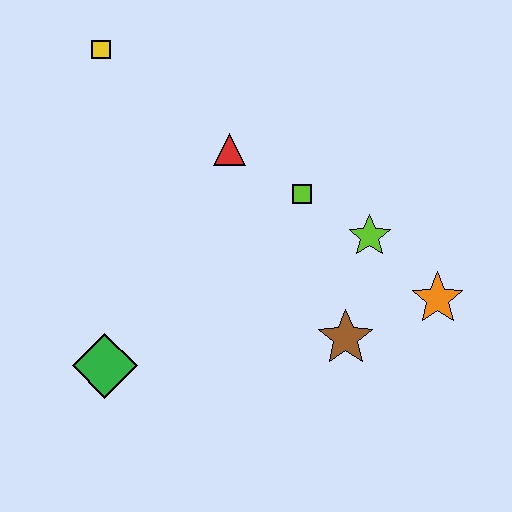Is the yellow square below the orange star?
No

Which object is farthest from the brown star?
The yellow square is farthest from the brown star.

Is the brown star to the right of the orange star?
No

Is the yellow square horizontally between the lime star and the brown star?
No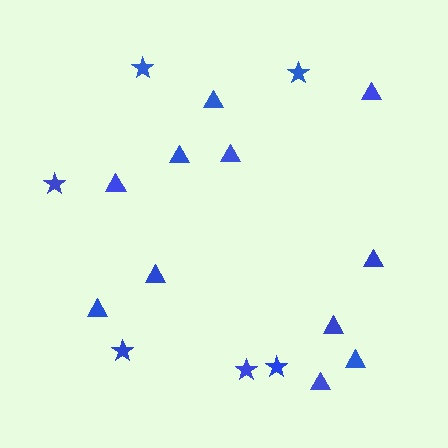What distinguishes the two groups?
There are 2 groups: one group of stars (6) and one group of triangles (11).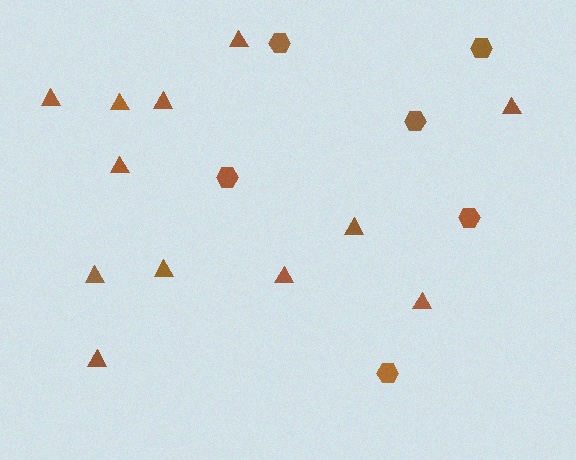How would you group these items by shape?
There are 2 groups: one group of hexagons (6) and one group of triangles (12).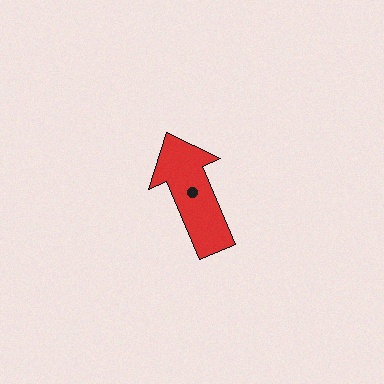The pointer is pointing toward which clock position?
Roughly 11 o'clock.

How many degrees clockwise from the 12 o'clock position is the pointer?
Approximately 337 degrees.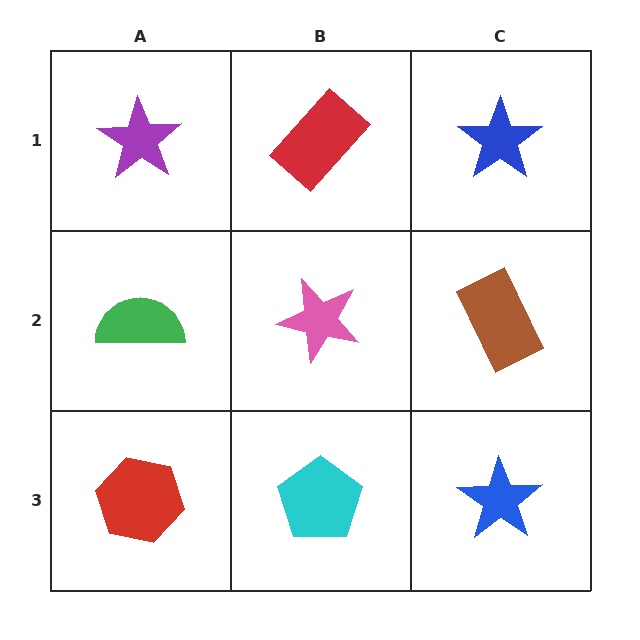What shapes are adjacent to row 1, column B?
A pink star (row 2, column B), a purple star (row 1, column A), a blue star (row 1, column C).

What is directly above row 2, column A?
A purple star.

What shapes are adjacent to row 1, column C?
A brown rectangle (row 2, column C), a red rectangle (row 1, column B).